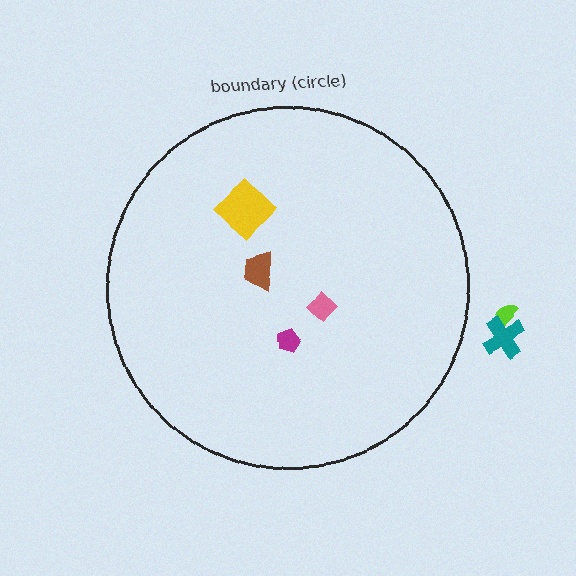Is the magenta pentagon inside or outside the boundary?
Inside.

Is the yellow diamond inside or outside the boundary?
Inside.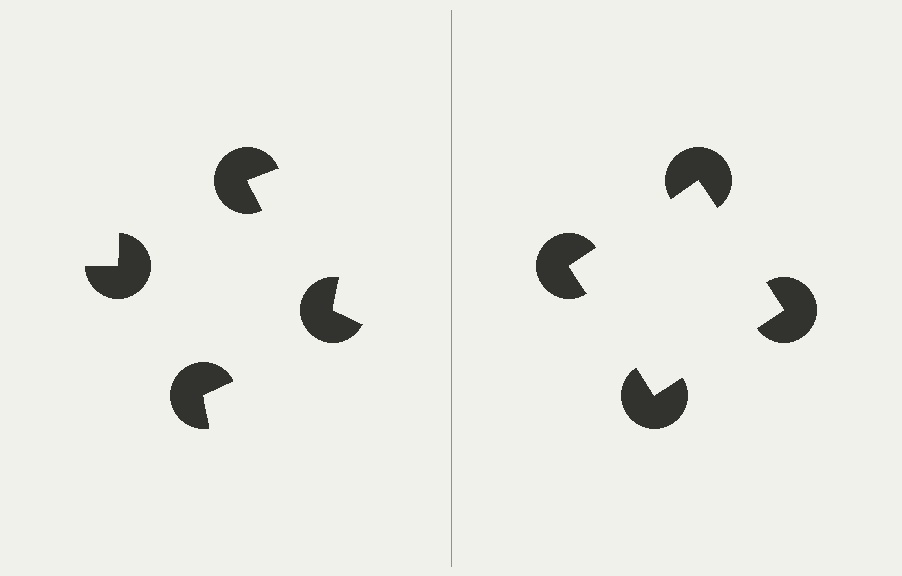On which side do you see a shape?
An illusory square appears on the right side. On the left side the wedge cuts are rotated, so no coherent shape forms.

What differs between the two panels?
The pac-man discs are positioned identically on both sides; only the wedge orientations differ. On the right they align to a square; on the left they are misaligned.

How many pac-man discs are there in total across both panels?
8 — 4 on each side.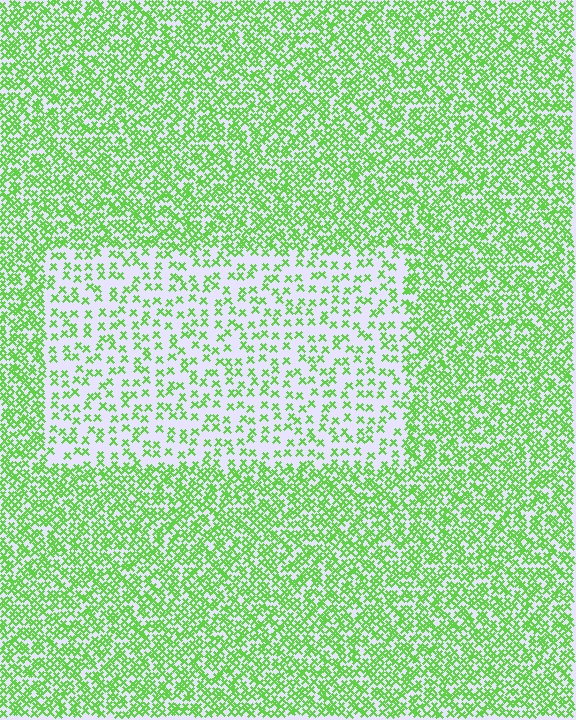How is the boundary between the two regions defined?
The boundary is defined by a change in element density (approximately 2.4x ratio). All elements are the same color, size, and shape.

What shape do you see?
I see a rectangle.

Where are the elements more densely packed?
The elements are more densely packed outside the rectangle boundary.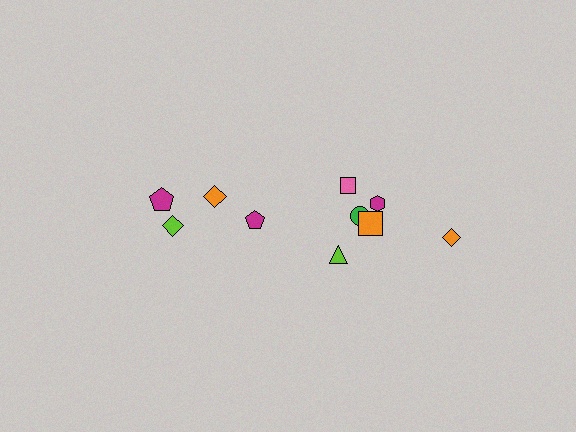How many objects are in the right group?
There are 6 objects.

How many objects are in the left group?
There are 4 objects.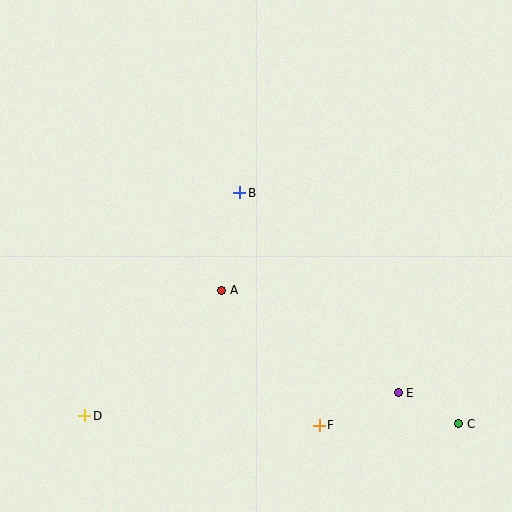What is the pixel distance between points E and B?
The distance between E and B is 255 pixels.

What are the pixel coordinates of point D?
Point D is at (85, 416).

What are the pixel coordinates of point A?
Point A is at (222, 290).